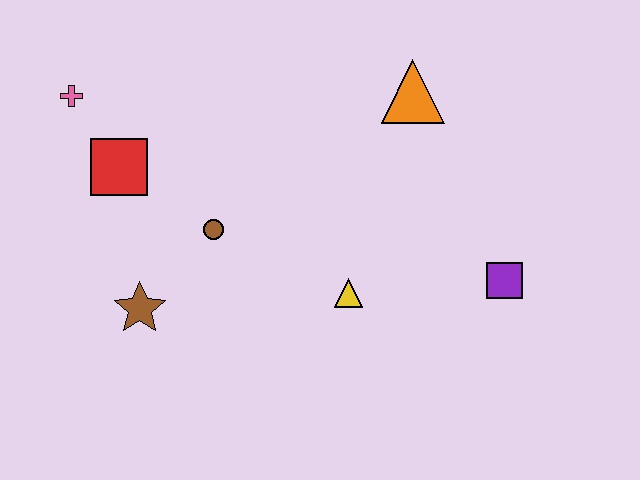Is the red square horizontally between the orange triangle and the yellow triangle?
No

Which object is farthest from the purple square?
The pink cross is farthest from the purple square.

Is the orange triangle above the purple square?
Yes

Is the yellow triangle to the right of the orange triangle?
No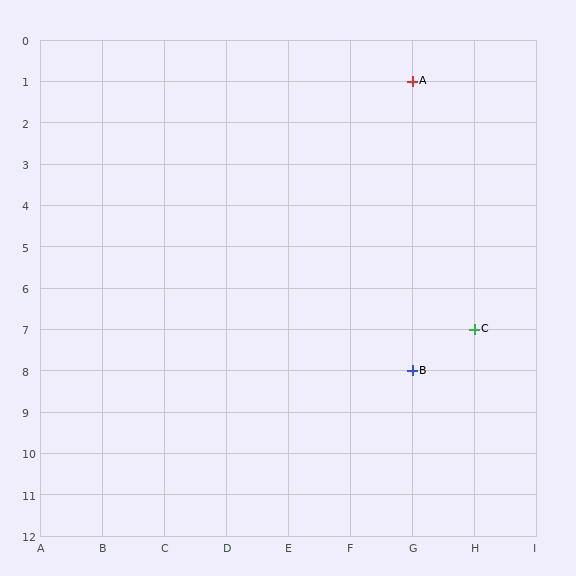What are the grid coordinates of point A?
Point A is at grid coordinates (G, 1).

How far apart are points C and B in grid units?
Points C and B are 1 column and 1 row apart (about 1.4 grid units diagonally).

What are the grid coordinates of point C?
Point C is at grid coordinates (H, 7).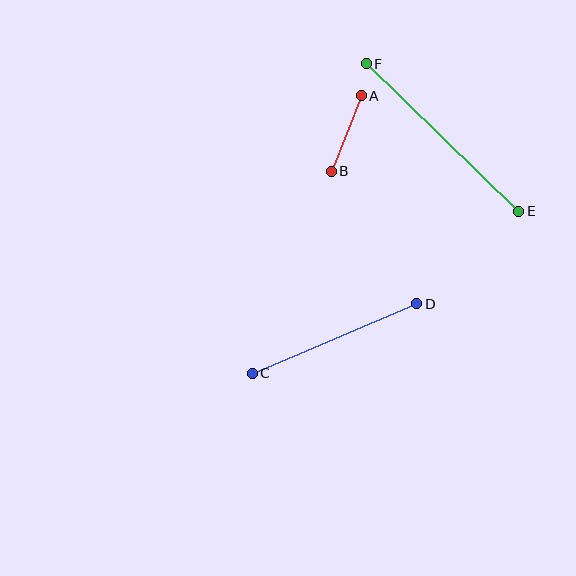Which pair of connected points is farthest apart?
Points E and F are farthest apart.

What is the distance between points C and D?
The distance is approximately 179 pixels.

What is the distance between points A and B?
The distance is approximately 81 pixels.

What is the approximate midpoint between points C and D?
The midpoint is at approximately (334, 338) pixels.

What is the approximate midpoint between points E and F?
The midpoint is at approximately (442, 138) pixels.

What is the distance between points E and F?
The distance is approximately 212 pixels.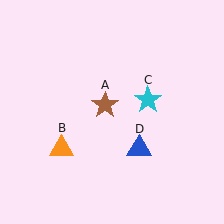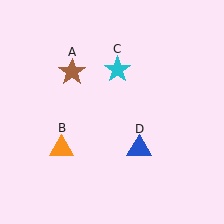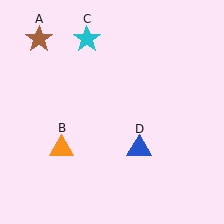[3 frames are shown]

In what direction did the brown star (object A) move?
The brown star (object A) moved up and to the left.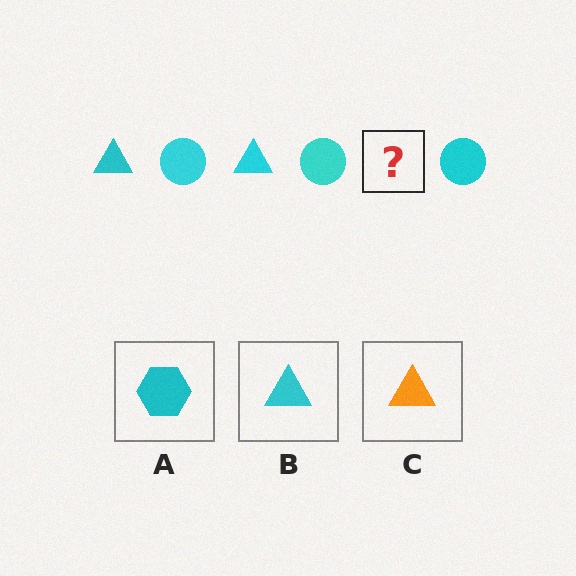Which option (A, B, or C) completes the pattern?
B.